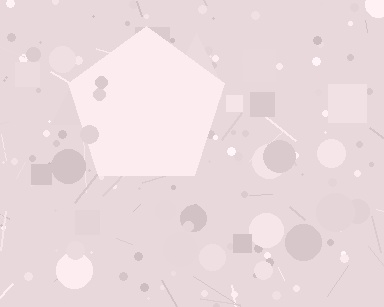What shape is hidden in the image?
A pentagon is hidden in the image.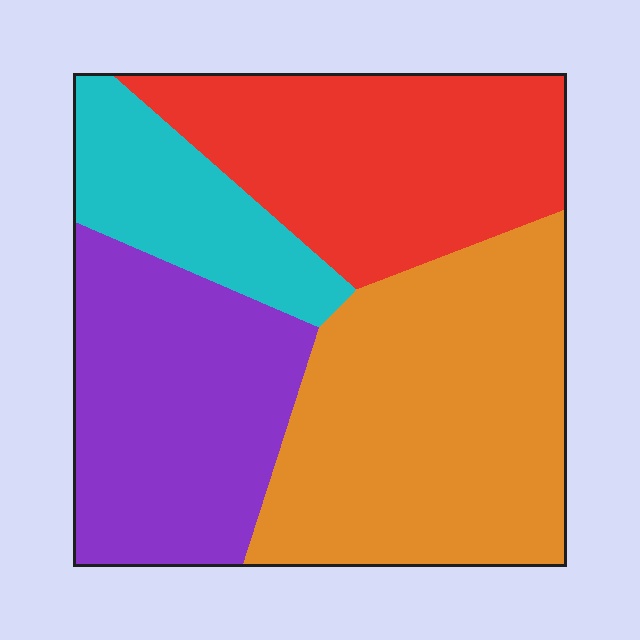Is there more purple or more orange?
Orange.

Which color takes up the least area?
Cyan, at roughly 15%.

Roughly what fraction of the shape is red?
Red covers about 25% of the shape.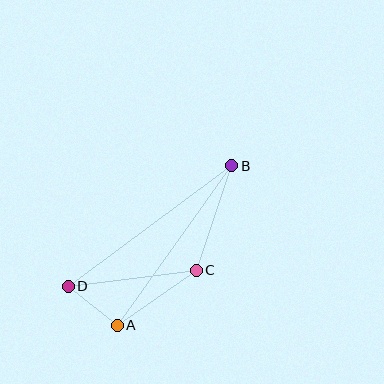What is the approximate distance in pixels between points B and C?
The distance between B and C is approximately 110 pixels.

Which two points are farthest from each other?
Points B and D are farthest from each other.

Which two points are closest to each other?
Points A and D are closest to each other.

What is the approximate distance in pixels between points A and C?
The distance between A and C is approximately 96 pixels.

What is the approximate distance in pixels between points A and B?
The distance between A and B is approximately 196 pixels.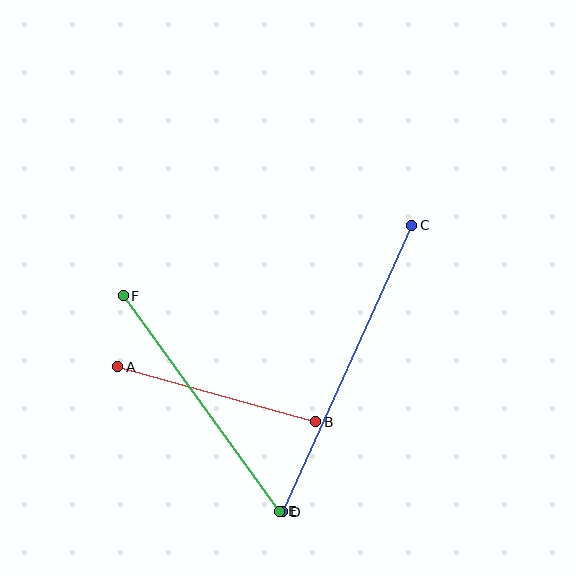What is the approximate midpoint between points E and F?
The midpoint is at approximately (201, 404) pixels.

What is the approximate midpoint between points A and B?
The midpoint is at approximately (217, 394) pixels.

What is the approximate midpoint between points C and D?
The midpoint is at approximately (347, 368) pixels.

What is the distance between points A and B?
The distance is approximately 206 pixels.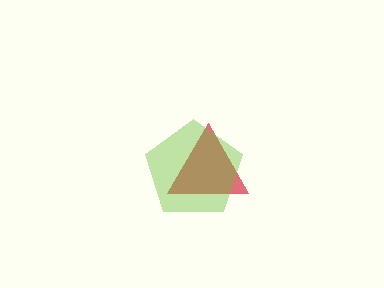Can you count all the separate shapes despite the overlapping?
Yes, there are 2 separate shapes.